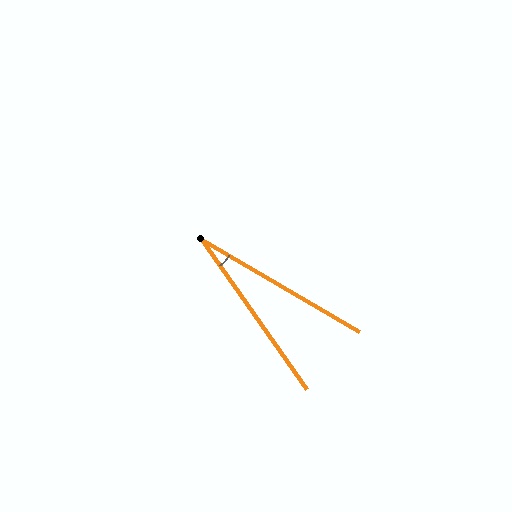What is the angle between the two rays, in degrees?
Approximately 25 degrees.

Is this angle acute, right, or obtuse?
It is acute.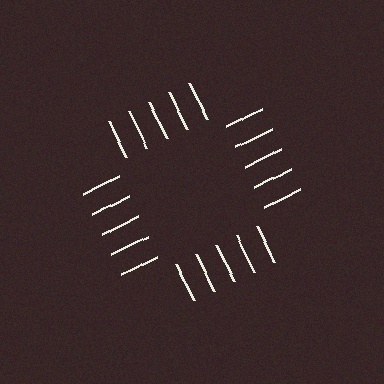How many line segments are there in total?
20 — 5 along each of the 4 edges.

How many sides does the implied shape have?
4 sides — the line-ends trace a square.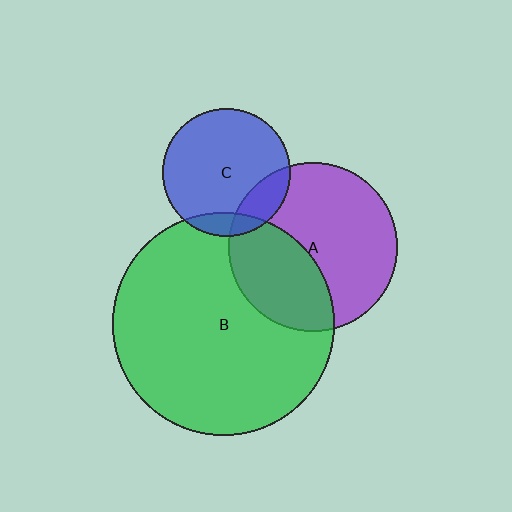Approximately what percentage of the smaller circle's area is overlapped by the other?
Approximately 10%.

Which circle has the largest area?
Circle B (green).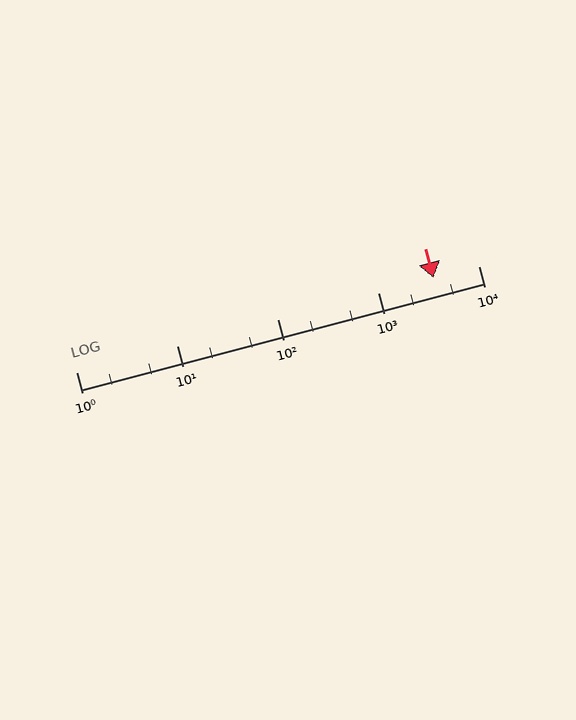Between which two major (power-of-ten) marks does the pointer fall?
The pointer is between 1000 and 10000.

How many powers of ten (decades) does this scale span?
The scale spans 4 decades, from 1 to 10000.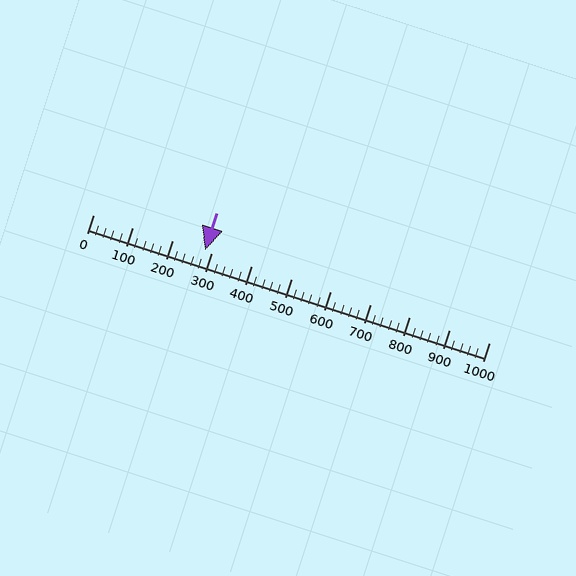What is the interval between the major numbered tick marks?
The major tick marks are spaced 100 units apart.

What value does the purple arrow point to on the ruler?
The purple arrow points to approximately 282.